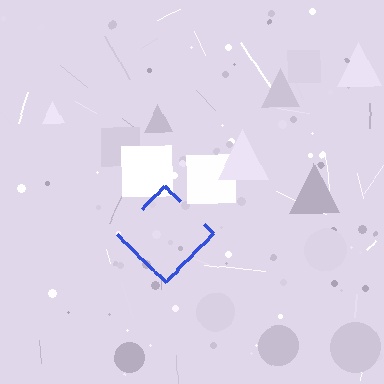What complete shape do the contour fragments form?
The contour fragments form a diamond.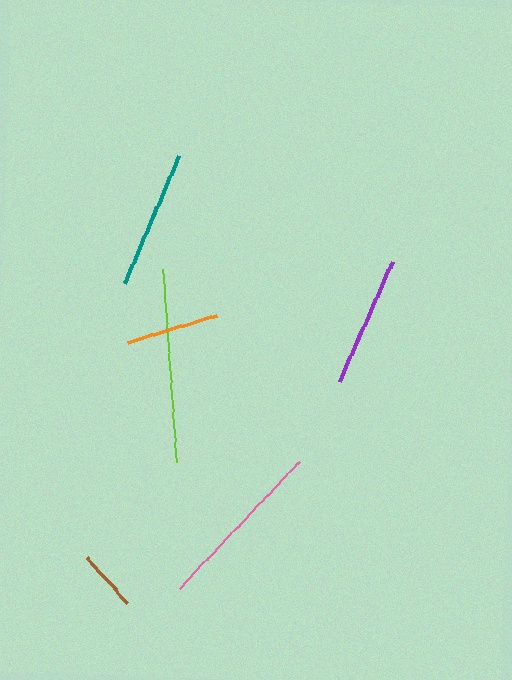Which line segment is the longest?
The lime line is the longest at approximately 193 pixels.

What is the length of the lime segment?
The lime segment is approximately 193 pixels long.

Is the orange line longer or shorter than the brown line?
The orange line is longer than the brown line.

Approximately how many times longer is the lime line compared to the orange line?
The lime line is approximately 2.1 times the length of the orange line.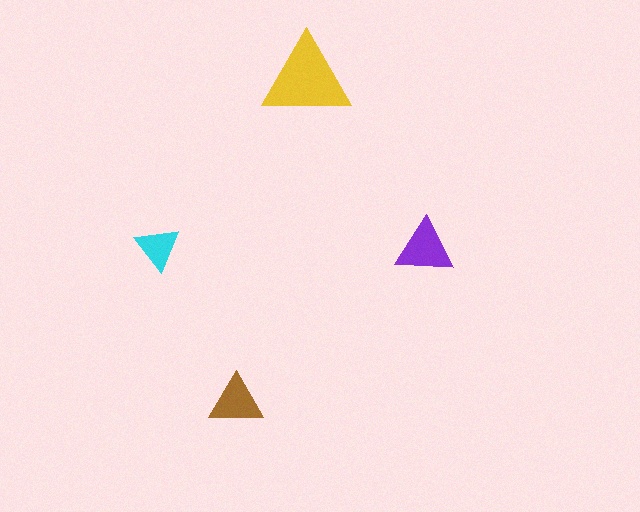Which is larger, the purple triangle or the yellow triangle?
The yellow one.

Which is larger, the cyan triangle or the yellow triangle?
The yellow one.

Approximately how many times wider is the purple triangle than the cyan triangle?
About 1.5 times wider.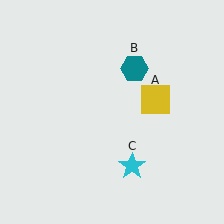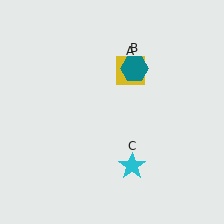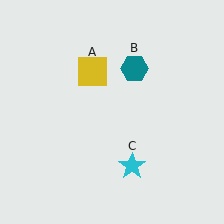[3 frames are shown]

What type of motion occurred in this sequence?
The yellow square (object A) rotated counterclockwise around the center of the scene.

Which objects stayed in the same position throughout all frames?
Teal hexagon (object B) and cyan star (object C) remained stationary.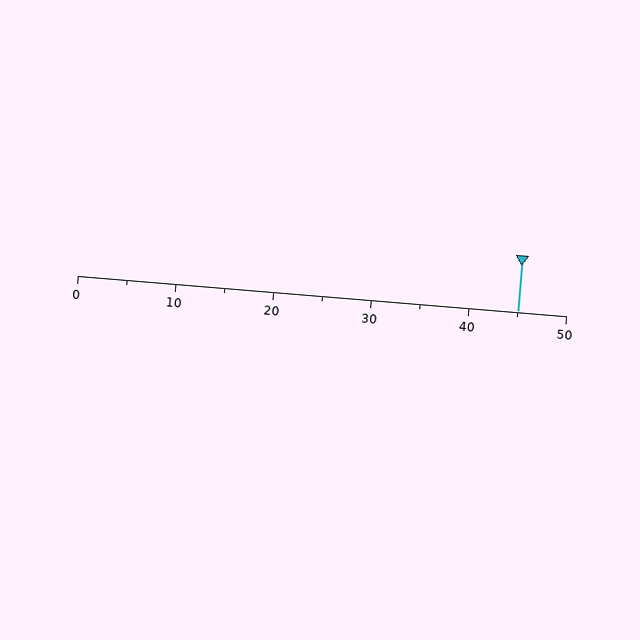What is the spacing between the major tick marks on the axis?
The major ticks are spaced 10 apart.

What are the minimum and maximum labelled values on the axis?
The axis runs from 0 to 50.